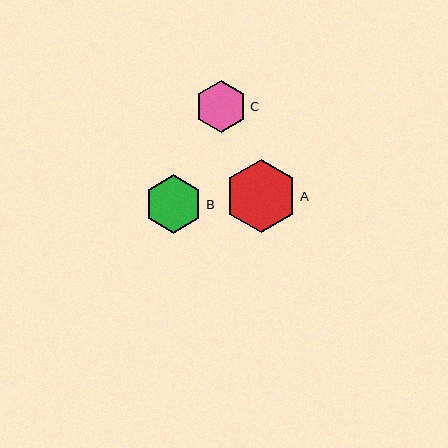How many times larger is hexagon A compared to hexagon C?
Hexagon A is approximately 1.4 times the size of hexagon C.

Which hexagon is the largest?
Hexagon A is the largest with a size of approximately 72 pixels.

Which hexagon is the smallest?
Hexagon C is the smallest with a size of approximately 52 pixels.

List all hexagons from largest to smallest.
From largest to smallest: A, B, C.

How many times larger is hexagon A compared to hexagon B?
Hexagon A is approximately 1.2 times the size of hexagon B.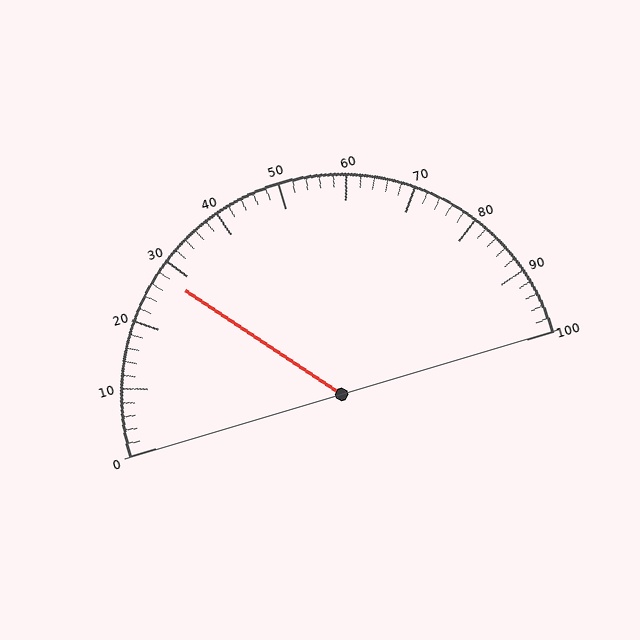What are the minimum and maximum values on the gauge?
The gauge ranges from 0 to 100.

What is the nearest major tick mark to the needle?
The nearest major tick mark is 30.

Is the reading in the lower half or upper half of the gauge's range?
The reading is in the lower half of the range (0 to 100).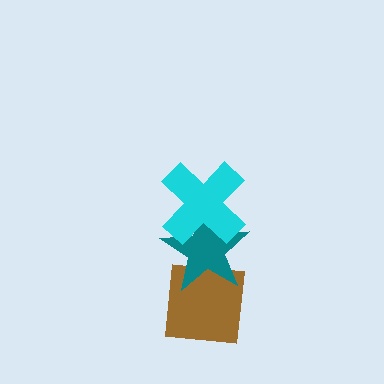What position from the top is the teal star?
The teal star is 2nd from the top.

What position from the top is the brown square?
The brown square is 3rd from the top.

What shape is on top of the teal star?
The cyan cross is on top of the teal star.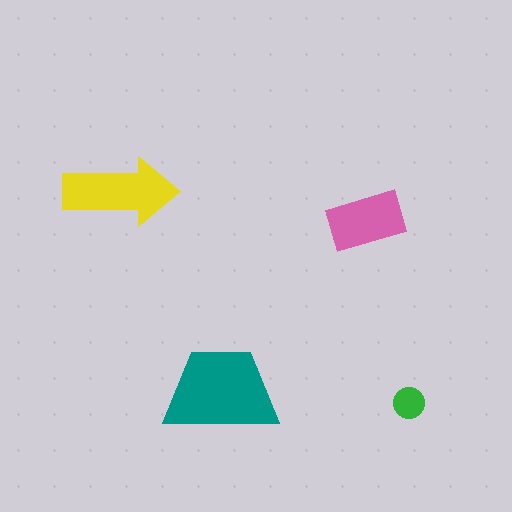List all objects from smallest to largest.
The green circle, the pink rectangle, the yellow arrow, the teal trapezoid.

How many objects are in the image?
There are 4 objects in the image.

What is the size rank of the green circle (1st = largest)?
4th.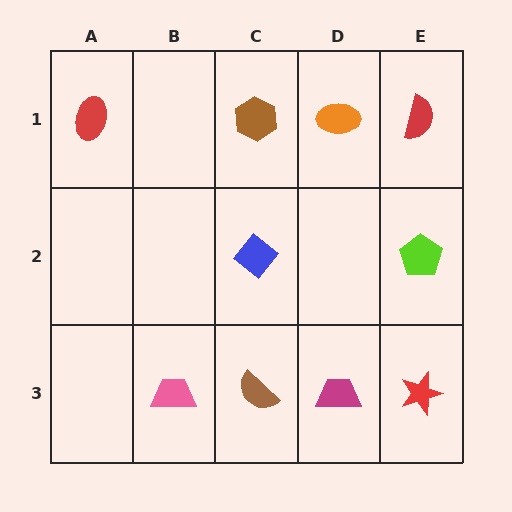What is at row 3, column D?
A magenta trapezoid.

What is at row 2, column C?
A blue diamond.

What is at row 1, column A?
A red ellipse.